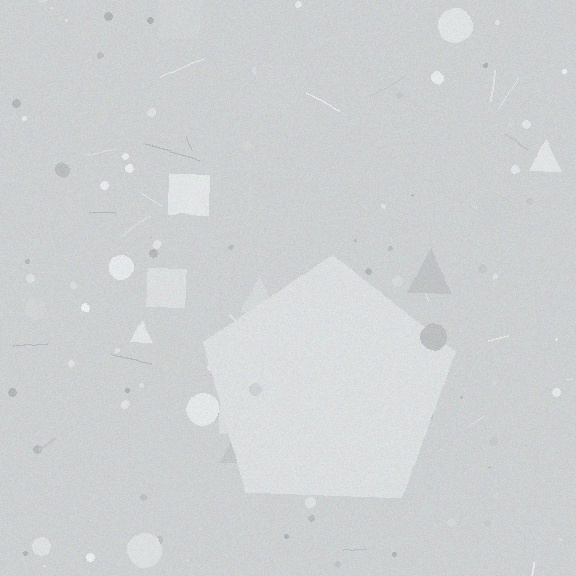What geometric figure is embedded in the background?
A pentagon is embedded in the background.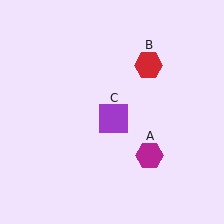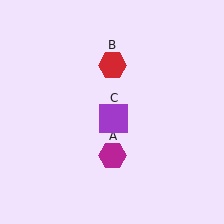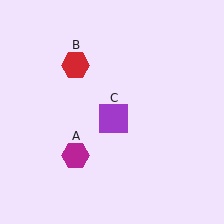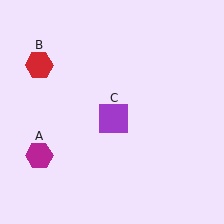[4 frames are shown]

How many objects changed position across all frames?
2 objects changed position: magenta hexagon (object A), red hexagon (object B).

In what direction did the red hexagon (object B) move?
The red hexagon (object B) moved left.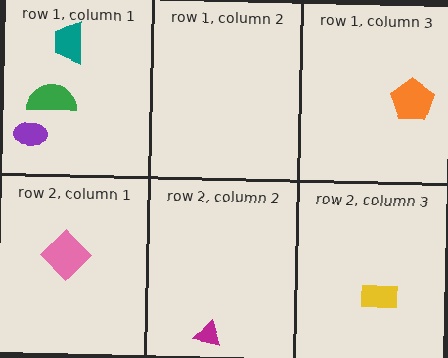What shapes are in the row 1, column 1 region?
The green semicircle, the purple ellipse, the teal trapezoid.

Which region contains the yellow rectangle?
The row 2, column 3 region.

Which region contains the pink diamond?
The row 2, column 1 region.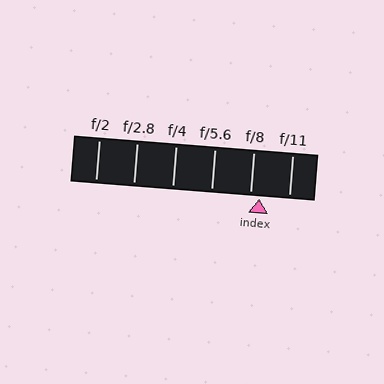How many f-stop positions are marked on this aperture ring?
There are 6 f-stop positions marked.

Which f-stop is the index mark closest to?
The index mark is closest to f/8.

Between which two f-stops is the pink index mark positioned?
The index mark is between f/8 and f/11.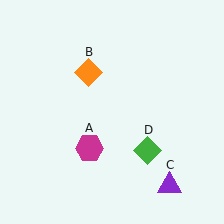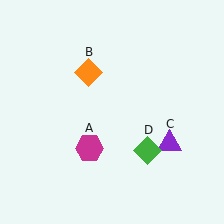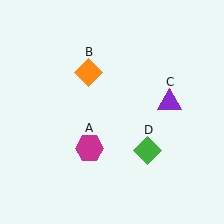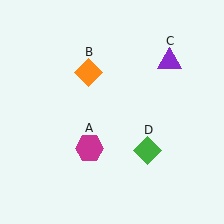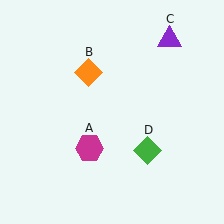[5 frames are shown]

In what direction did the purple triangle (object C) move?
The purple triangle (object C) moved up.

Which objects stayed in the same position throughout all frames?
Magenta hexagon (object A) and orange diamond (object B) and green diamond (object D) remained stationary.